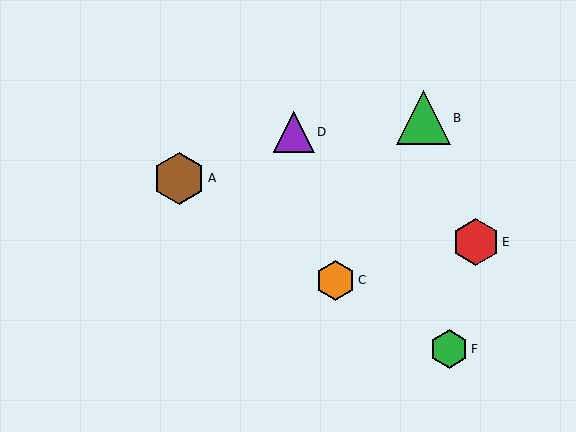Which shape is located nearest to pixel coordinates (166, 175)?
The brown hexagon (labeled A) at (179, 178) is nearest to that location.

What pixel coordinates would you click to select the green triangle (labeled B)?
Click at (423, 118) to select the green triangle B.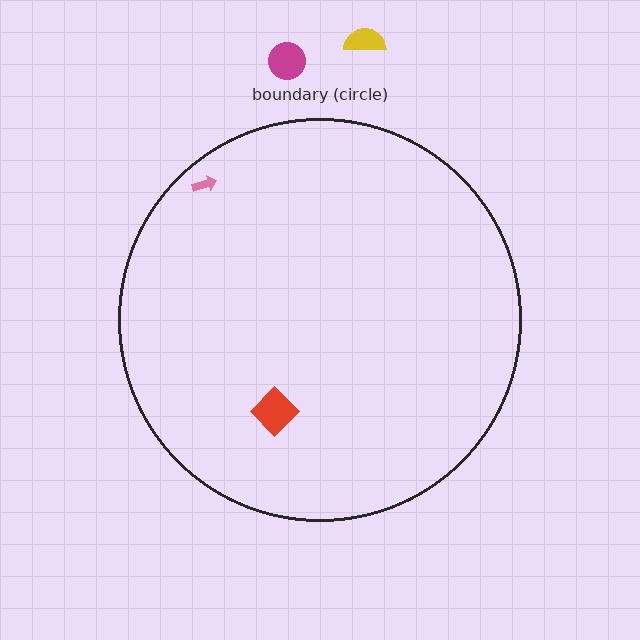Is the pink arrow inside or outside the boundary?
Inside.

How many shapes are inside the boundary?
2 inside, 2 outside.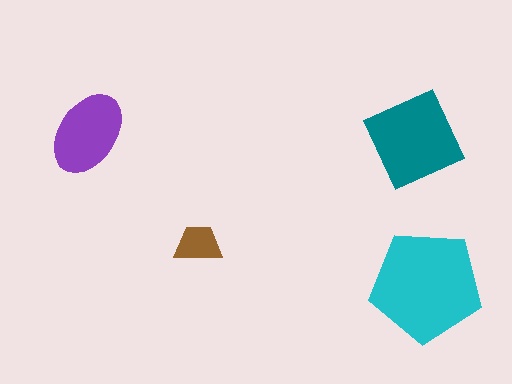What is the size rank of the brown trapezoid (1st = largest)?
4th.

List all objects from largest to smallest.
The cyan pentagon, the teal square, the purple ellipse, the brown trapezoid.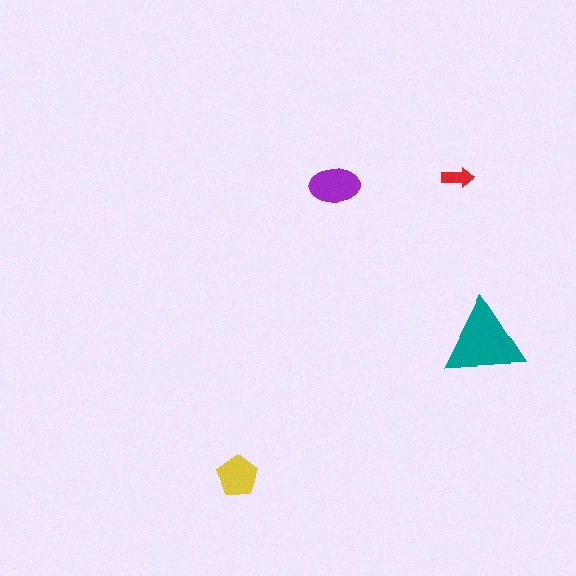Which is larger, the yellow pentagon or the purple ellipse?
The purple ellipse.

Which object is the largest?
The teal triangle.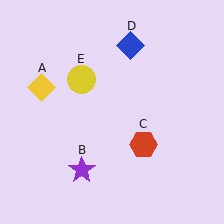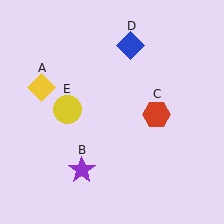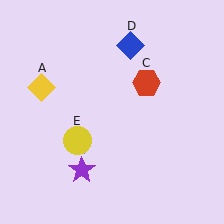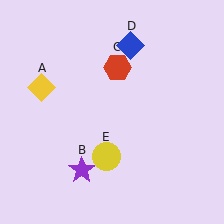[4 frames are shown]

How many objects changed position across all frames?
2 objects changed position: red hexagon (object C), yellow circle (object E).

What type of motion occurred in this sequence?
The red hexagon (object C), yellow circle (object E) rotated counterclockwise around the center of the scene.